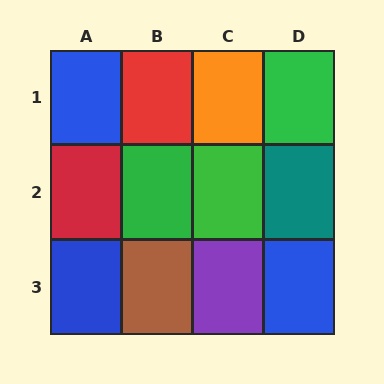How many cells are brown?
1 cell is brown.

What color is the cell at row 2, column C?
Green.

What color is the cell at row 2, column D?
Teal.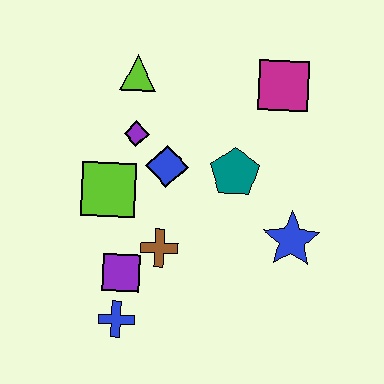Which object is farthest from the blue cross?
The magenta square is farthest from the blue cross.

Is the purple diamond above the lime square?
Yes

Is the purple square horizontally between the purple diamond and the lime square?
Yes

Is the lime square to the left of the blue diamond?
Yes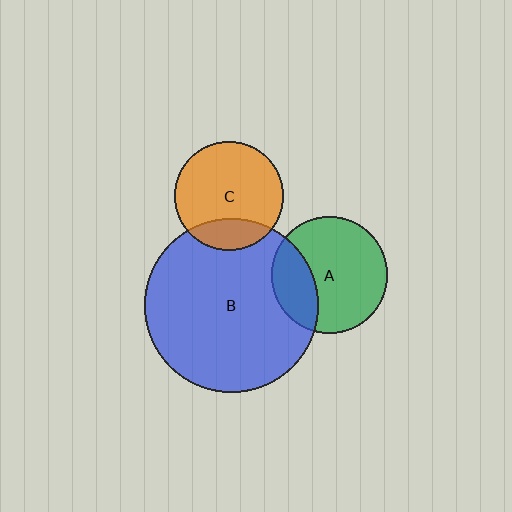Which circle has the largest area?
Circle B (blue).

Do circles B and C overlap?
Yes.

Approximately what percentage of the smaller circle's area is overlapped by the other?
Approximately 20%.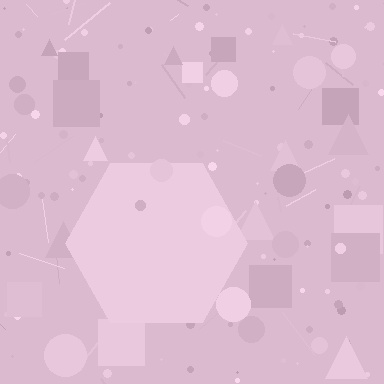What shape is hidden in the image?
A hexagon is hidden in the image.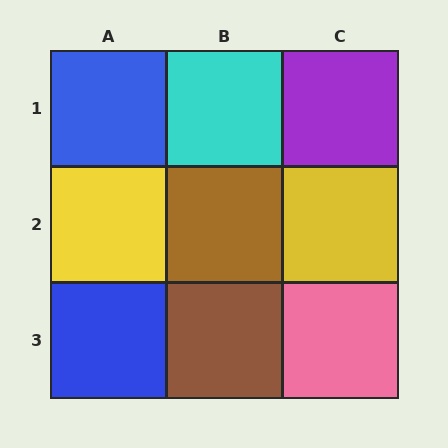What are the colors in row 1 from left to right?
Blue, cyan, purple.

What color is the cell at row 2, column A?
Yellow.